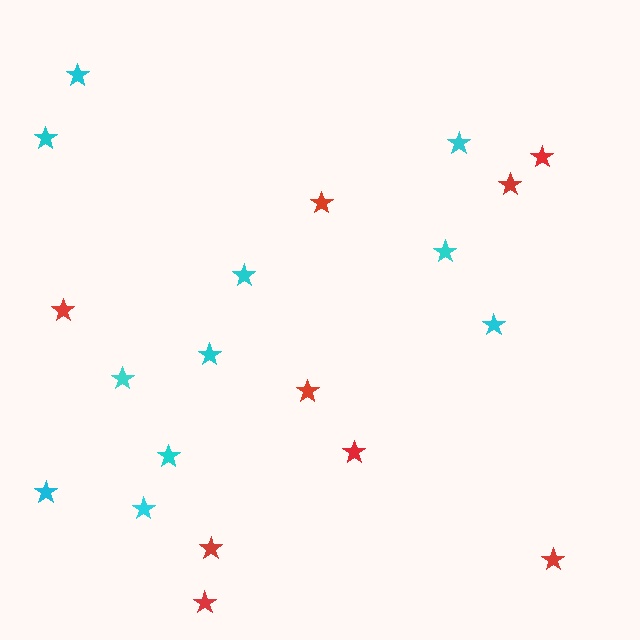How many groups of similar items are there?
There are 2 groups: one group of cyan stars (11) and one group of red stars (9).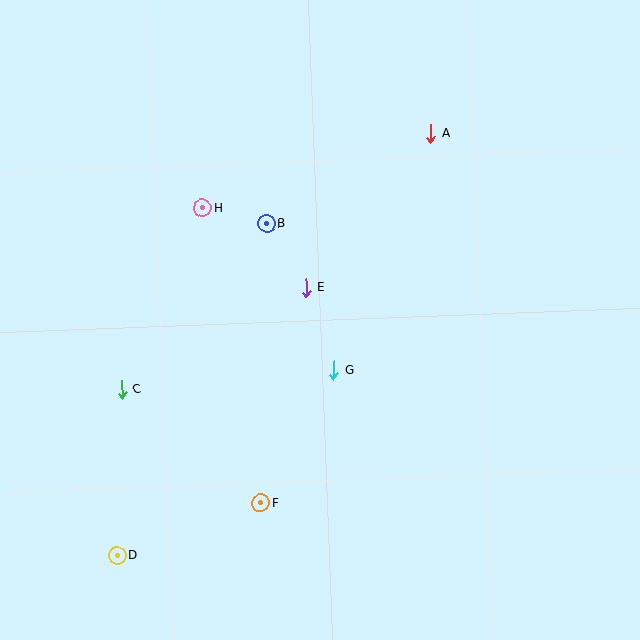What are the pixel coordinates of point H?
Point H is at (203, 208).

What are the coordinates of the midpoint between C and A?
The midpoint between C and A is at (276, 261).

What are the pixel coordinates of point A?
Point A is at (431, 133).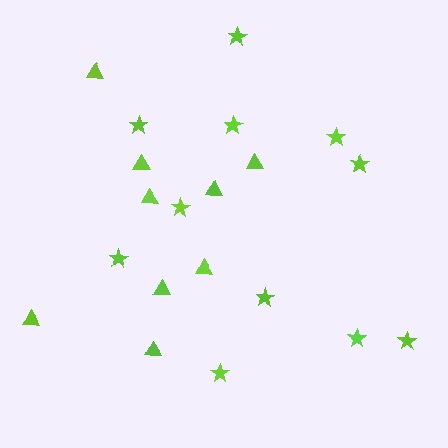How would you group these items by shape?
There are 2 groups: one group of stars (11) and one group of triangles (9).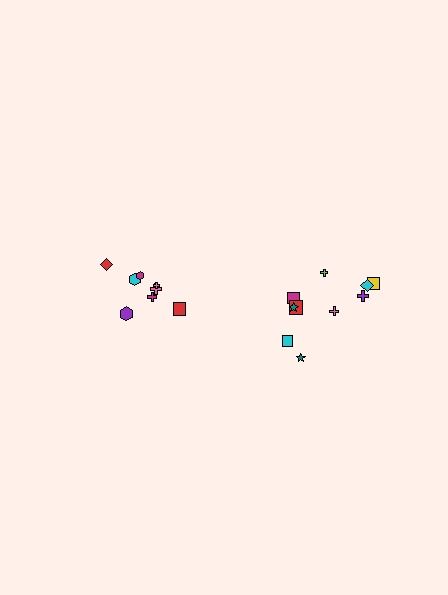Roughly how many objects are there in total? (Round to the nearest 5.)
Roughly 20 objects in total.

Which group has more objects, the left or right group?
The right group.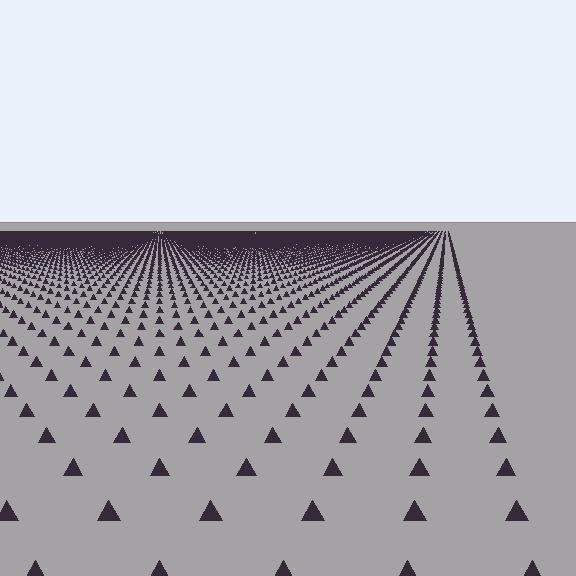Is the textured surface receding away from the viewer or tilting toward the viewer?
The surface is receding away from the viewer. Texture elements get smaller and denser toward the top.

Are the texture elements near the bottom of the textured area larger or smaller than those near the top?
Larger. Near the bottom, elements are closer to the viewer and appear at a bigger on-screen size.